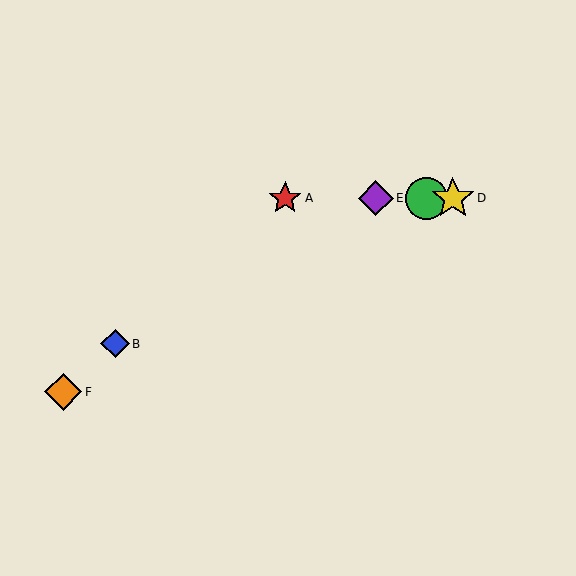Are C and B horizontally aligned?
No, C is at y≈198 and B is at y≈344.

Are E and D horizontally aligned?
Yes, both are at y≈198.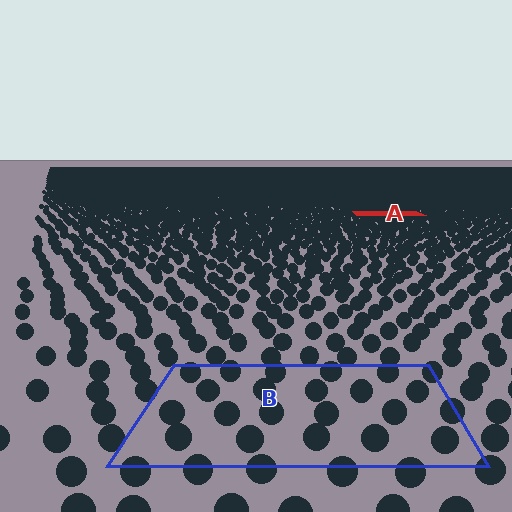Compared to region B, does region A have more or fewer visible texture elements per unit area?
Region A has more texture elements per unit area — they are packed more densely because it is farther away.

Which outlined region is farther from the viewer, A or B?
Region A is farther from the viewer — the texture elements inside it appear smaller and more densely packed.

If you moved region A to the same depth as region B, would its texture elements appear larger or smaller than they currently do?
They would appear larger. At a closer depth, the same texture elements are projected at a bigger on-screen size.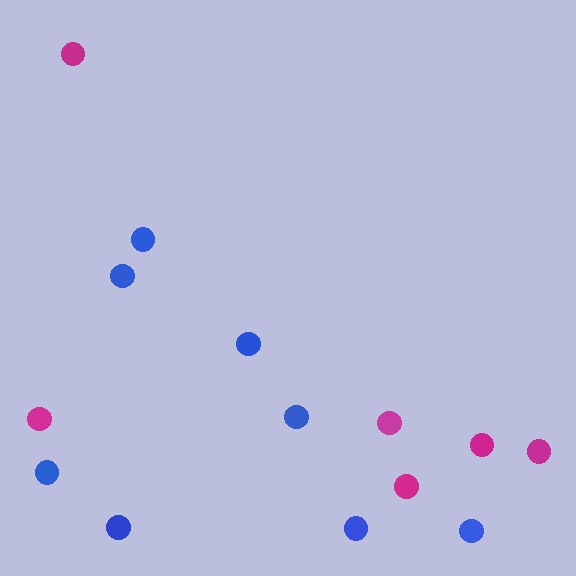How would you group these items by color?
There are 2 groups: one group of magenta circles (6) and one group of blue circles (8).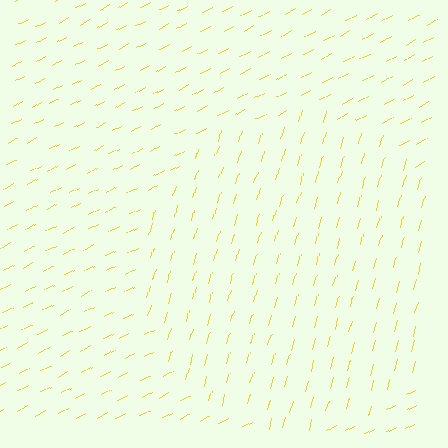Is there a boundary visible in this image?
Yes, there is a texture boundary formed by a change in line orientation.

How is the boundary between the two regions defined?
The boundary is defined purely by a change in line orientation (approximately 45 degrees difference). All lines are the same color and thickness.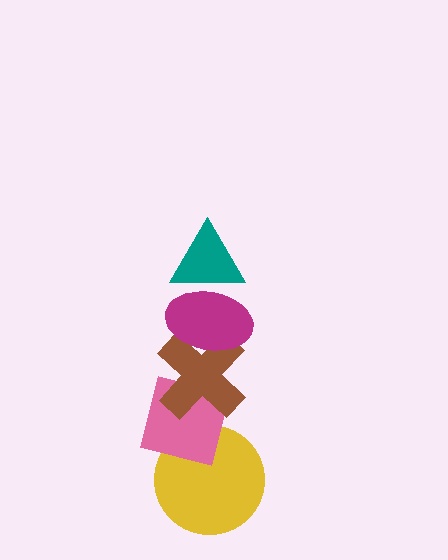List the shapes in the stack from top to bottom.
From top to bottom: the teal triangle, the magenta ellipse, the brown cross, the pink square, the yellow circle.